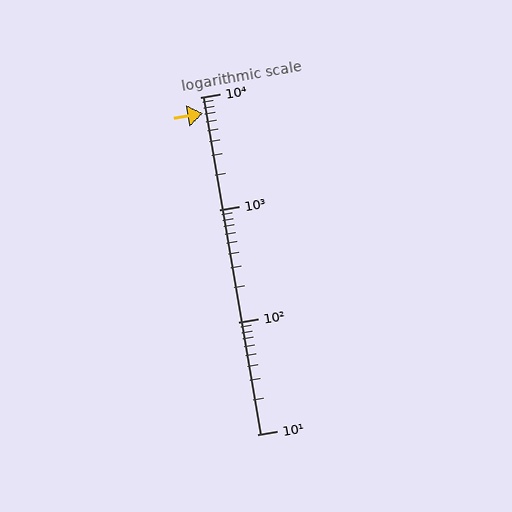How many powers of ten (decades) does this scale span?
The scale spans 3 decades, from 10 to 10000.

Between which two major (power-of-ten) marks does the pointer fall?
The pointer is between 1000 and 10000.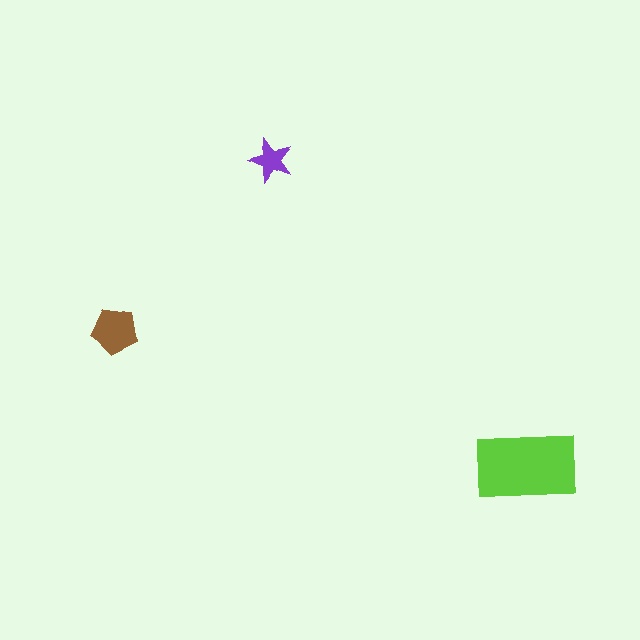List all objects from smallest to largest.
The purple star, the brown pentagon, the lime rectangle.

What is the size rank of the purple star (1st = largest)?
3rd.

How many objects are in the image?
There are 3 objects in the image.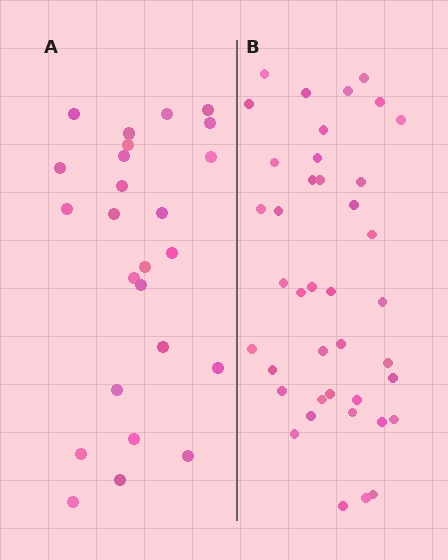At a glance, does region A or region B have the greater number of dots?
Region B (the right region) has more dots.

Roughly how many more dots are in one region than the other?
Region B has approximately 15 more dots than region A.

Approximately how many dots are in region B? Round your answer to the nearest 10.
About 40 dots.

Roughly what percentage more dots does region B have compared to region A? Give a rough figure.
About 60% more.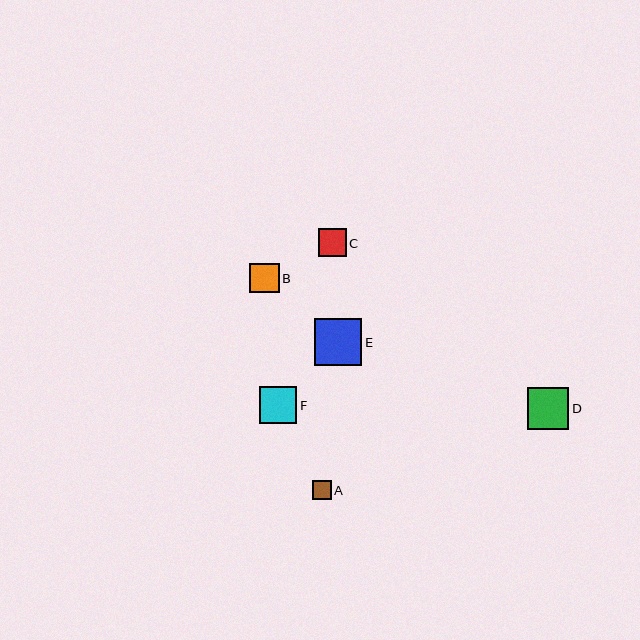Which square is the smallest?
Square A is the smallest with a size of approximately 19 pixels.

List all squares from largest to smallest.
From largest to smallest: E, D, F, B, C, A.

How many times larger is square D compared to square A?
Square D is approximately 2.2 times the size of square A.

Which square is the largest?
Square E is the largest with a size of approximately 47 pixels.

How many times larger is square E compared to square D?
Square E is approximately 1.1 times the size of square D.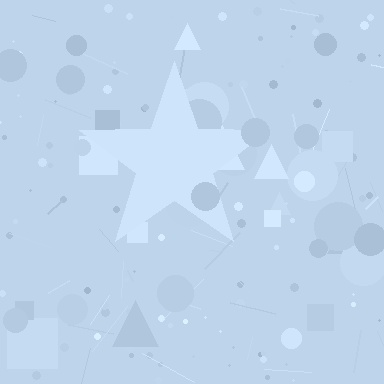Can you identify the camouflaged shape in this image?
The camouflaged shape is a star.